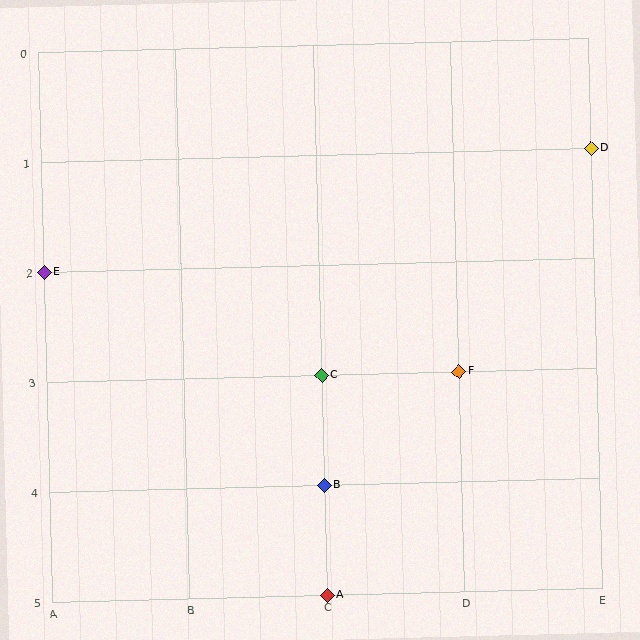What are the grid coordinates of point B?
Point B is at grid coordinates (C, 4).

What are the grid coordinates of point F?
Point F is at grid coordinates (D, 3).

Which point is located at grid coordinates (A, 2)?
Point E is at (A, 2).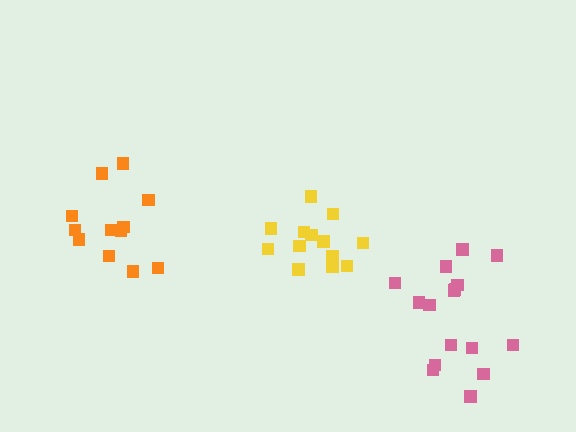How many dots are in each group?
Group 1: 12 dots, Group 2: 13 dots, Group 3: 16 dots (41 total).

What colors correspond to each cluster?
The clusters are colored: orange, yellow, pink.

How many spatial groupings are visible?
There are 3 spatial groupings.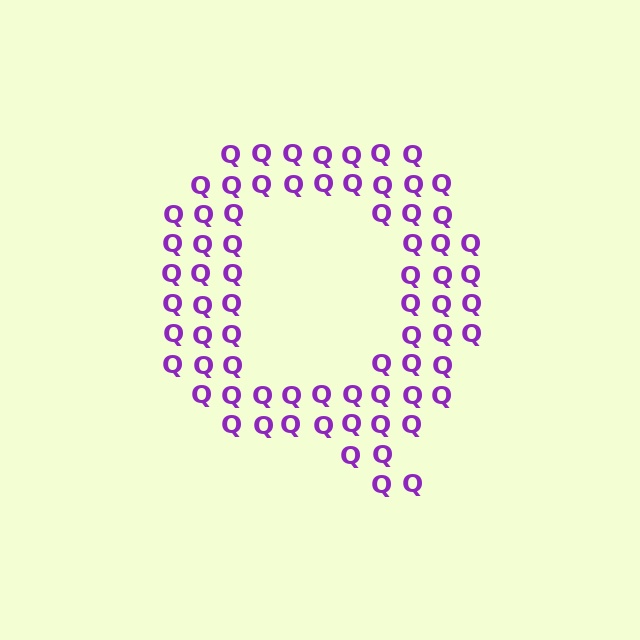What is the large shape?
The large shape is the letter Q.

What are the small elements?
The small elements are letter Q's.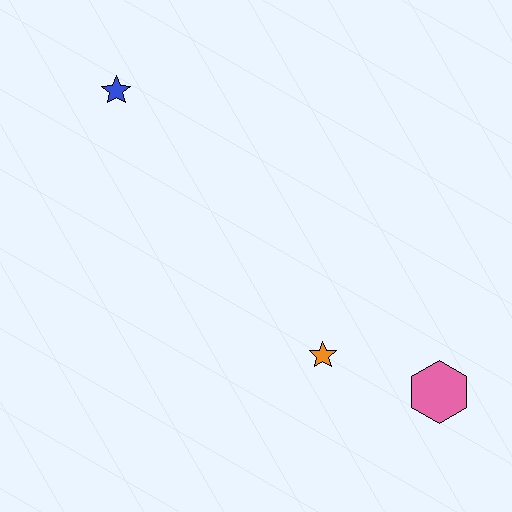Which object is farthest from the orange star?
The blue star is farthest from the orange star.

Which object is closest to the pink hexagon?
The orange star is closest to the pink hexagon.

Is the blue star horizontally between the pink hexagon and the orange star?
No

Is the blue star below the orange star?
No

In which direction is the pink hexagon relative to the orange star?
The pink hexagon is to the right of the orange star.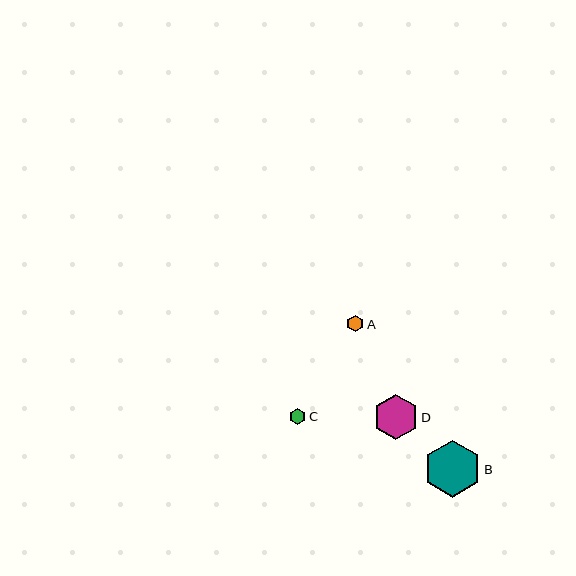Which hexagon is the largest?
Hexagon B is the largest with a size of approximately 57 pixels.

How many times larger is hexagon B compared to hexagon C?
Hexagon B is approximately 3.6 times the size of hexagon C.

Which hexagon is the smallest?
Hexagon C is the smallest with a size of approximately 16 pixels.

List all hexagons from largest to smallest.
From largest to smallest: B, D, A, C.